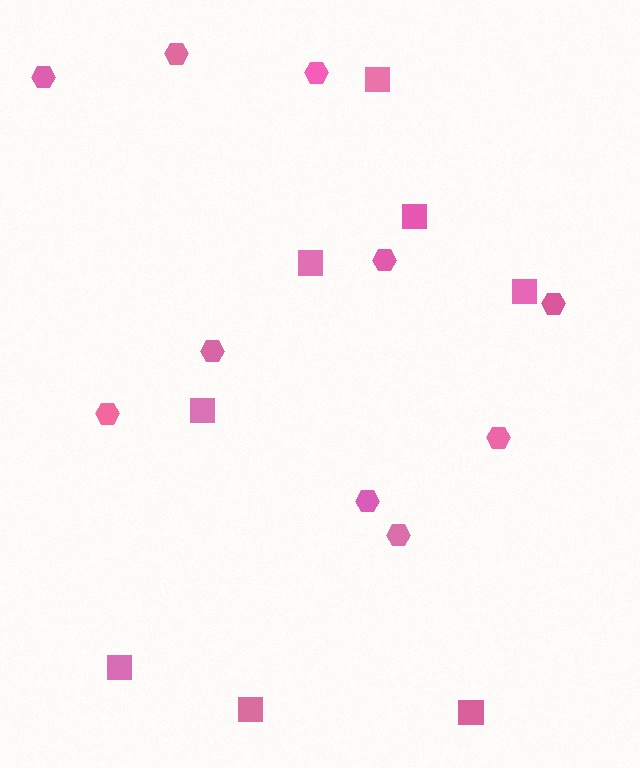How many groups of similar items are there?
There are 2 groups: one group of squares (8) and one group of hexagons (10).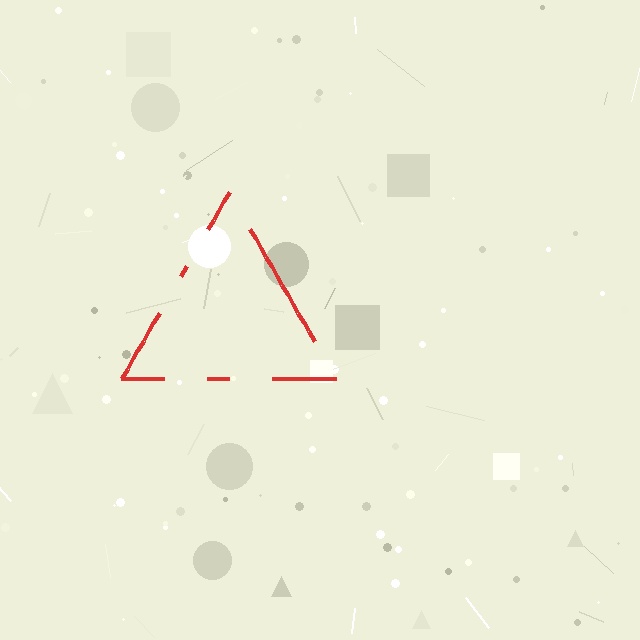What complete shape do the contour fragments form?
The contour fragments form a triangle.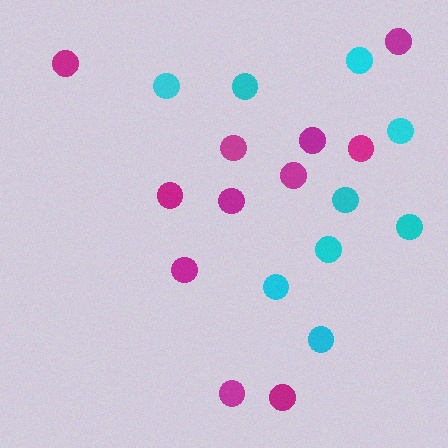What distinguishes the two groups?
There are 2 groups: one group of magenta circles (11) and one group of cyan circles (9).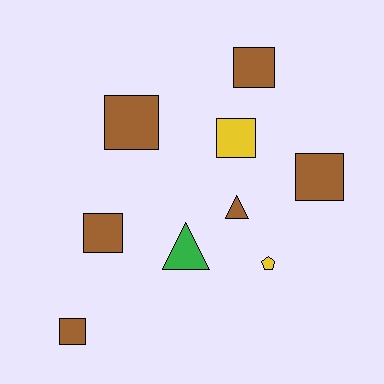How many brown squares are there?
There are 5 brown squares.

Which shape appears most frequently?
Square, with 6 objects.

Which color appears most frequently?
Brown, with 6 objects.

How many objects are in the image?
There are 9 objects.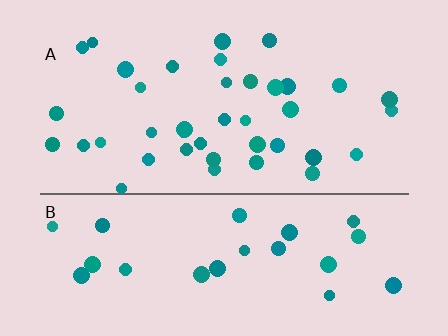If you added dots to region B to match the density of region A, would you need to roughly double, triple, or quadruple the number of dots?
Approximately double.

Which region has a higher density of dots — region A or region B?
A (the top).